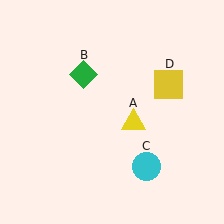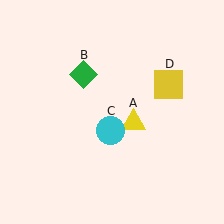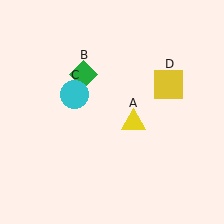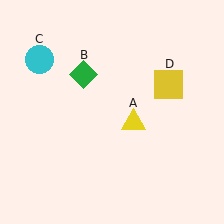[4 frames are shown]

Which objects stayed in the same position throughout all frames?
Yellow triangle (object A) and green diamond (object B) and yellow square (object D) remained stationary.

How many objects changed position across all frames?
1 object changed position: cyan circle (object C).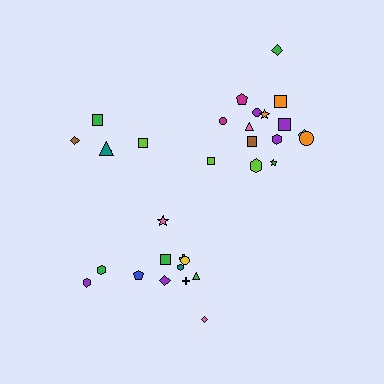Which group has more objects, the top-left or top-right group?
The top-right group.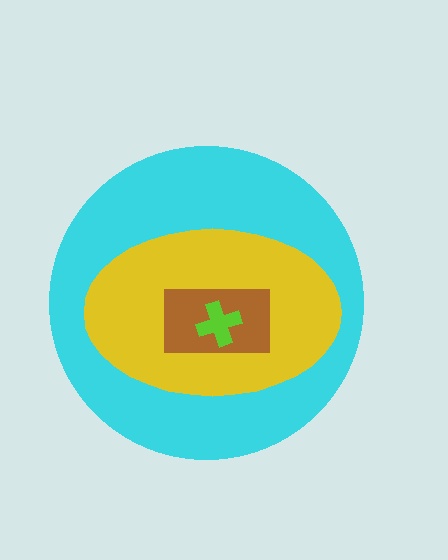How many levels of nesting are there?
4.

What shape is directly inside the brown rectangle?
The lime cross.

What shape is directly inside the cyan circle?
The yellow ellipse.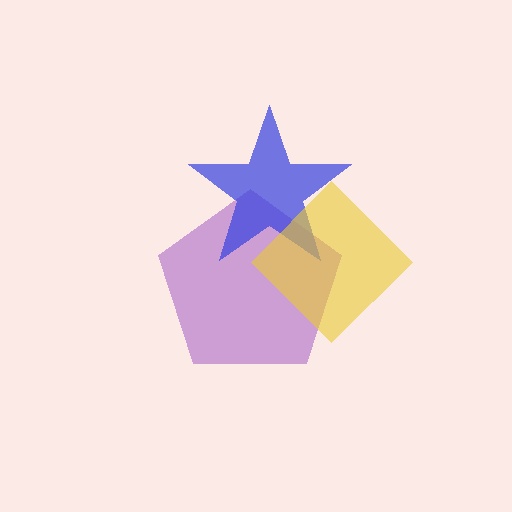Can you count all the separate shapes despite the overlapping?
Yes, there are 3 separate shapes.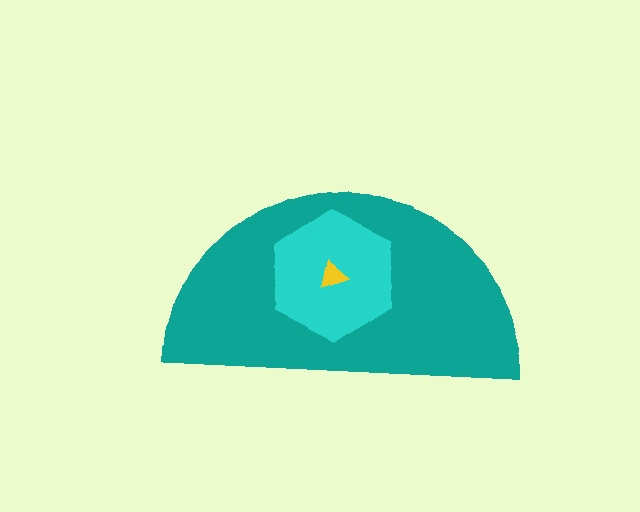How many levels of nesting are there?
3.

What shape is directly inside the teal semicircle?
The cyan hexagon.